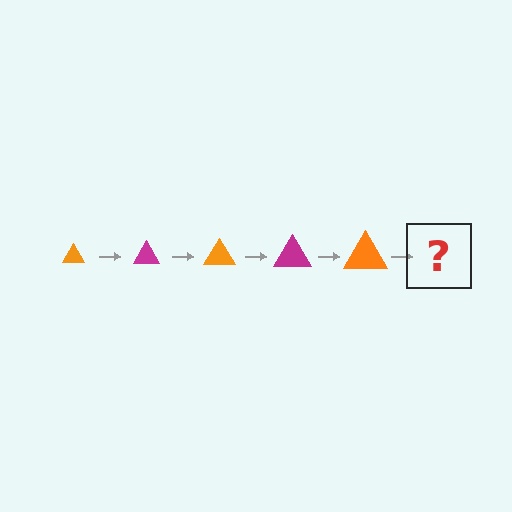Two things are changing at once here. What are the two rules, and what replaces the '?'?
The two rules are that the triangle grows larger each step and the color cycles through orange and magenta. The '?' should be a magenta triangle, larger than the previous one.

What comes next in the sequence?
The next element should be a magenta triangle, larger than the previous one.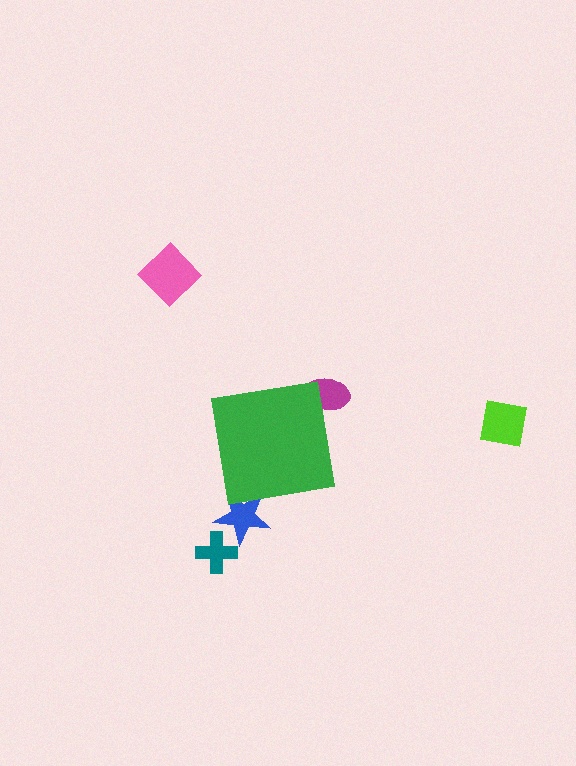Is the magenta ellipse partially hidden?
Yes, the magenta ellipse is partially hidden behind the green square.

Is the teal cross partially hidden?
No, the teal cross is fully visible.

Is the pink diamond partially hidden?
No, the pink diamond is fully visible.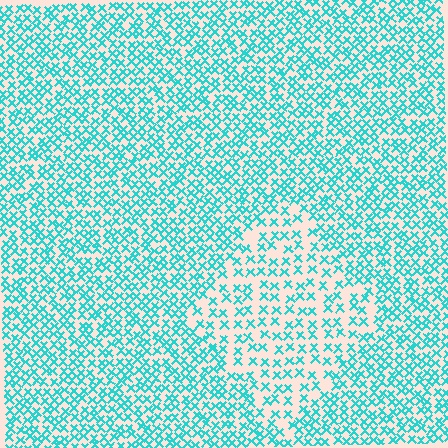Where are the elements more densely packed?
The elements are more densely packed outside the diamond boundary.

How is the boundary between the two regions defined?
The boundary is defined by a change in element density (approximately 1.9x ratio). All elements are the same color, size, and shape.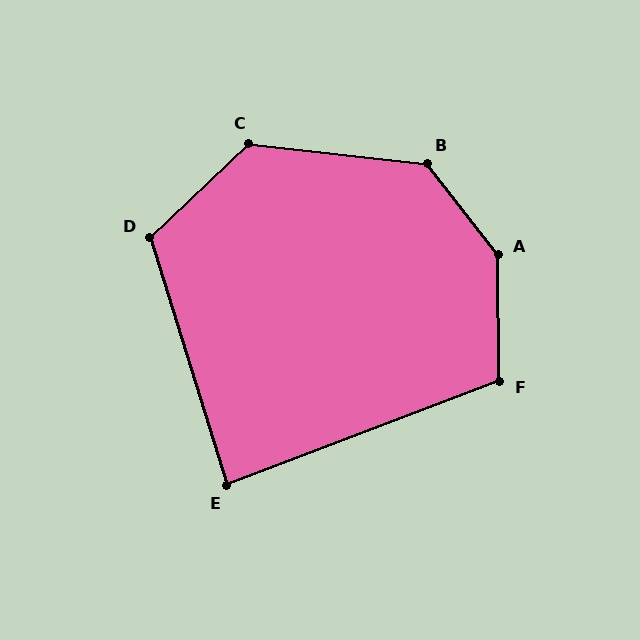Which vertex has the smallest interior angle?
E, at approximately 86 degrees.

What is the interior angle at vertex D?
Approximately 116 degrees (obtuse).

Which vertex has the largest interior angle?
A, at approximately 143 degrees.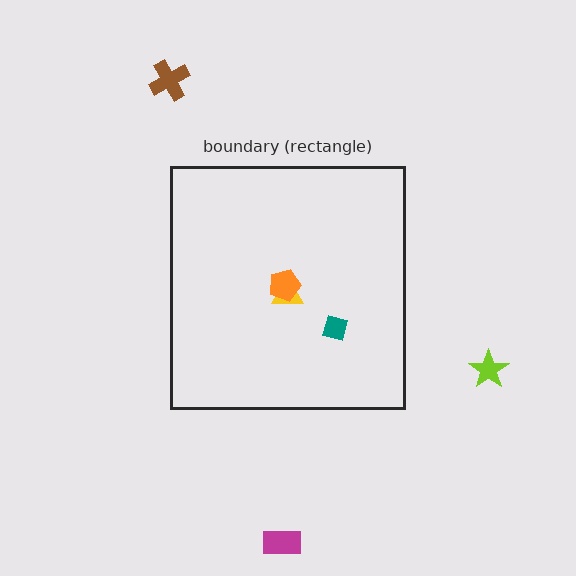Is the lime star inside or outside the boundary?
Outside.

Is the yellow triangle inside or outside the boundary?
Inside.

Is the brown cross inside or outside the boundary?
Outside.